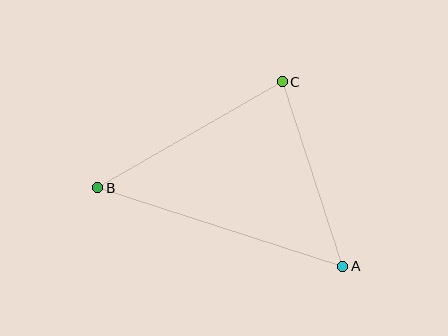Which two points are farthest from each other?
Points A and B are farthest from each other.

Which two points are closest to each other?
Points A and C are closest to each other.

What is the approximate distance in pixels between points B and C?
The distance between B and C is approximately 213 pixels.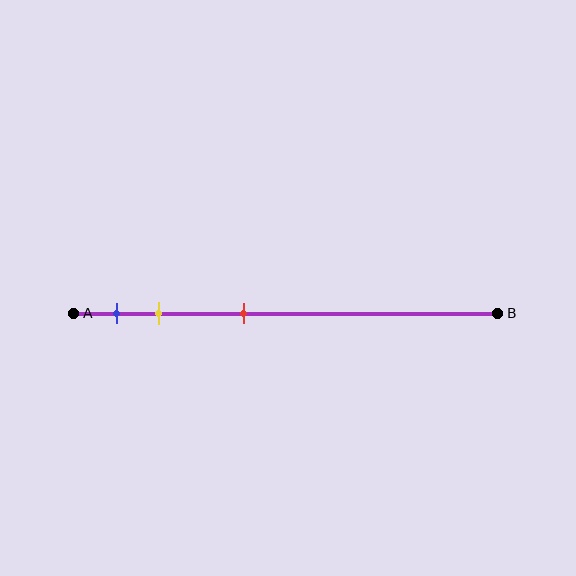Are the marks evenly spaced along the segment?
No, the marks are not evenly spaced.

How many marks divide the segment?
There are 3 marks dividing the segment.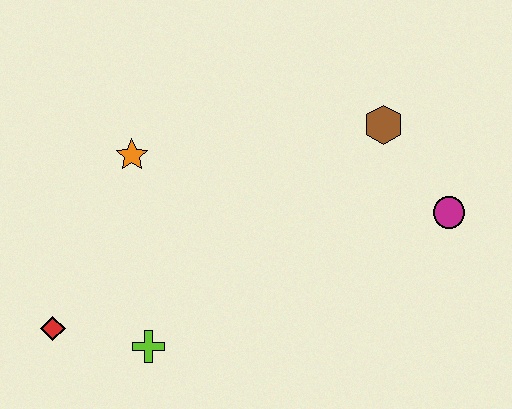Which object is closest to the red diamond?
The lime cross is closest to the red diamond.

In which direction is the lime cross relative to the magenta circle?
The lime cross is to the left of the magenta circle.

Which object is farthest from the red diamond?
The magenta circle is farthest from the red diamond.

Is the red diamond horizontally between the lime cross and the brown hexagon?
No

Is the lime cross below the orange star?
Yes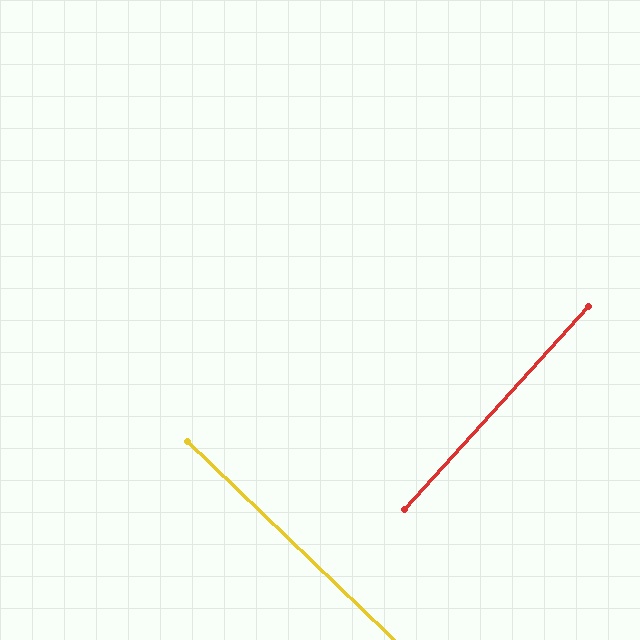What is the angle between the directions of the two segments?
Approximately 88 degrees.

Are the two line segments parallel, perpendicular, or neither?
Perpendicular — they meet at approximately 88°.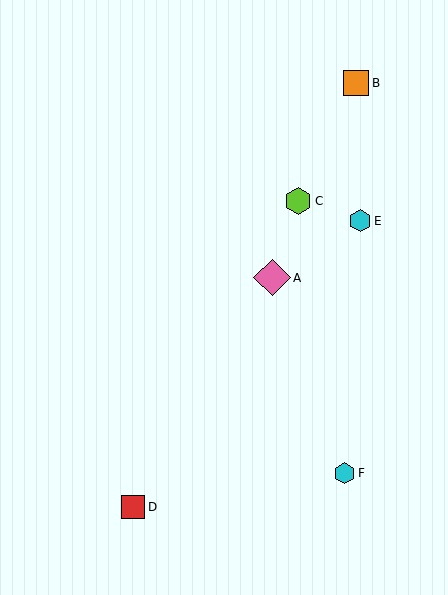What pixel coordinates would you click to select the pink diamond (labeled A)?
Click at (272, 278) to select the pink diamond A.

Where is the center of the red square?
The center of the red square is at (133, 507).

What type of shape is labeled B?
Shape B is an orange square.